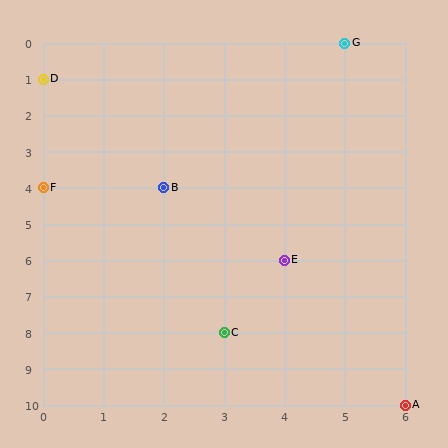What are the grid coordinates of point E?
Point E is at grid coordinates (4, 6).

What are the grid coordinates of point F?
Point F is at grid coordinates (0, 4).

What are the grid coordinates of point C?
Point C is at grid coordinates (3, 8).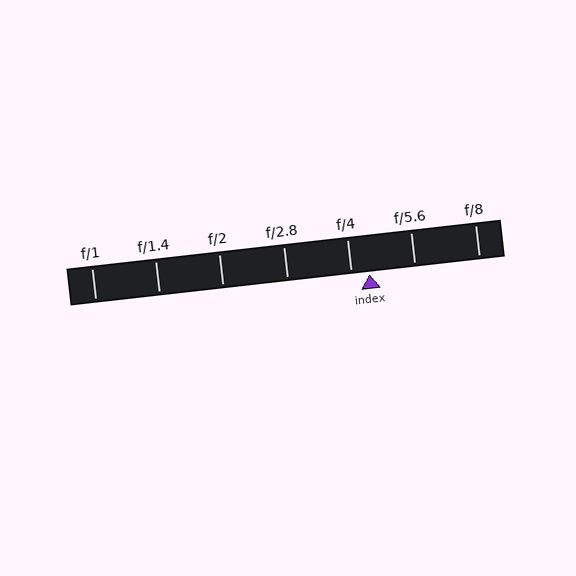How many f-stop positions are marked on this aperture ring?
There are 7 f-stop positions marked.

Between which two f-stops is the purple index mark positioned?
The index mark is between f/4 and f/5.6.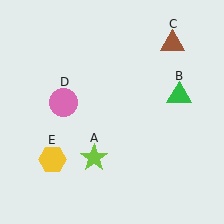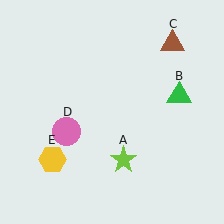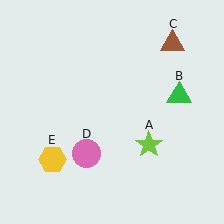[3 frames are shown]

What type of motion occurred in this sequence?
The lime star (object A), pink circle (object D) rotated counterclockwise around the center of the scene.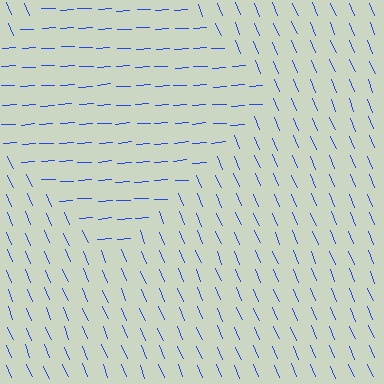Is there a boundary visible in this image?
Yes, there is a texture boundary formed by a change in line orientation.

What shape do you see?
I see a diamond.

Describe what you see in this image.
The image is filled with small blue line segments. A diamond region in the image has lines oriented differently from the surrounding lines, creating a visible texture boundary.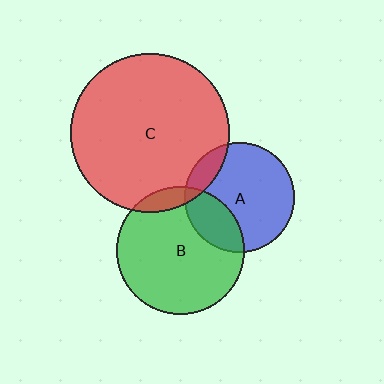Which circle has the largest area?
Circle C (red).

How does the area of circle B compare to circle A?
Approximately 1.4 times.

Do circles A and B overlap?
Yes.